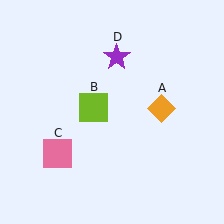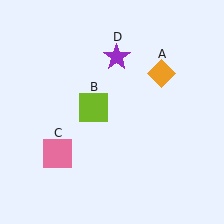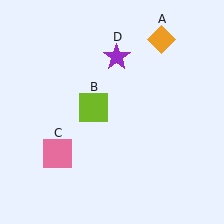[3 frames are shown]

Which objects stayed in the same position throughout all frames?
Lime square (object B) and pink square (object C) and purple star (object D) remained stationary.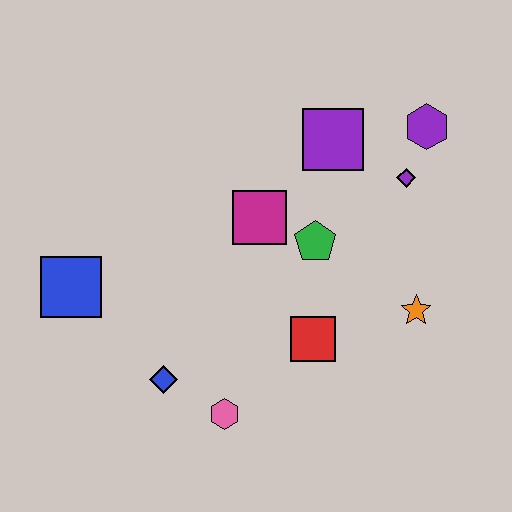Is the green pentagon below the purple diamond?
Yes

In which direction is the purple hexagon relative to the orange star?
The purple hexagon is above the orange star.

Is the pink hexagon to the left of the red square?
Yes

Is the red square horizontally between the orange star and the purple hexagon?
No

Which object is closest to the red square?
The green pentagon is closest to the red square.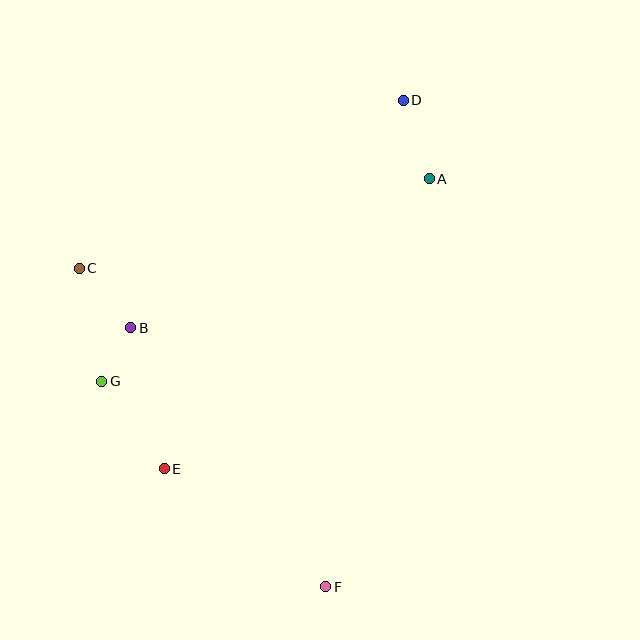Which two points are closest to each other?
Points B and G are closest to each other.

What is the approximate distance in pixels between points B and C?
The distance between B and C is approximately 79 pixels.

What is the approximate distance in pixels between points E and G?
The distance between E and G is approximately 108 pixels.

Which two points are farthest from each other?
Points D and F are farthest from each other.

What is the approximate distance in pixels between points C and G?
The distance between C and G is approximately 115 pixels.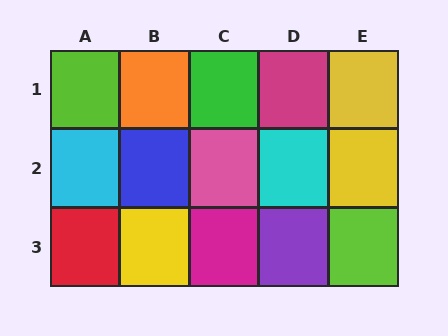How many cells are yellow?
3 cells are yellow.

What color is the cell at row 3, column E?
Lime.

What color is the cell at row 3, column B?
Yellow.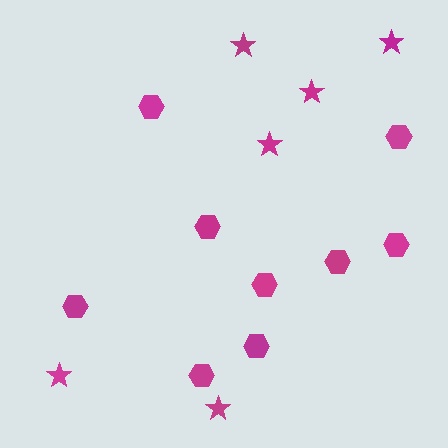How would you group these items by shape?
There are 2 groups: one group of hexagons (9) and one group of stars (6).